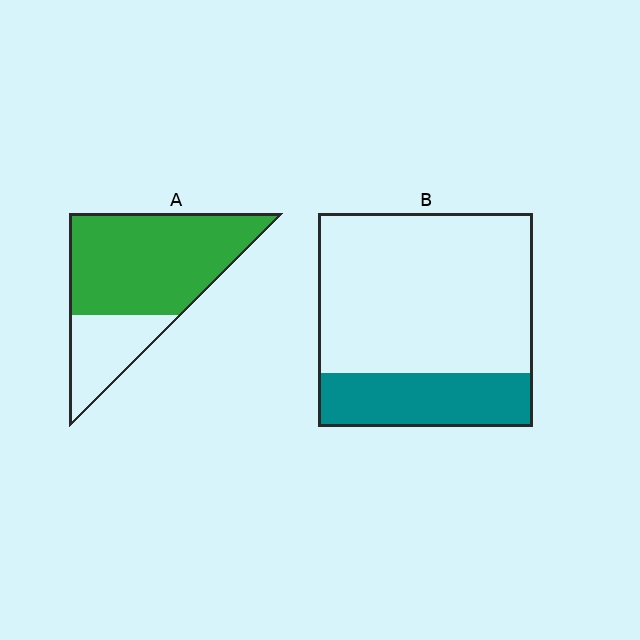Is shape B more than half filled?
No.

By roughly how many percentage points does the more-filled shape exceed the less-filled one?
By roughly 45 percentage points (A over B).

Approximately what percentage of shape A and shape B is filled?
A is approximately 70% and B is approximately 25%.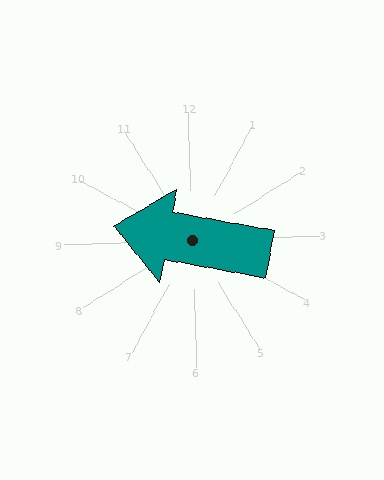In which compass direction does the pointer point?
West.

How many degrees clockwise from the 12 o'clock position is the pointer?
Approximately 282 degrees.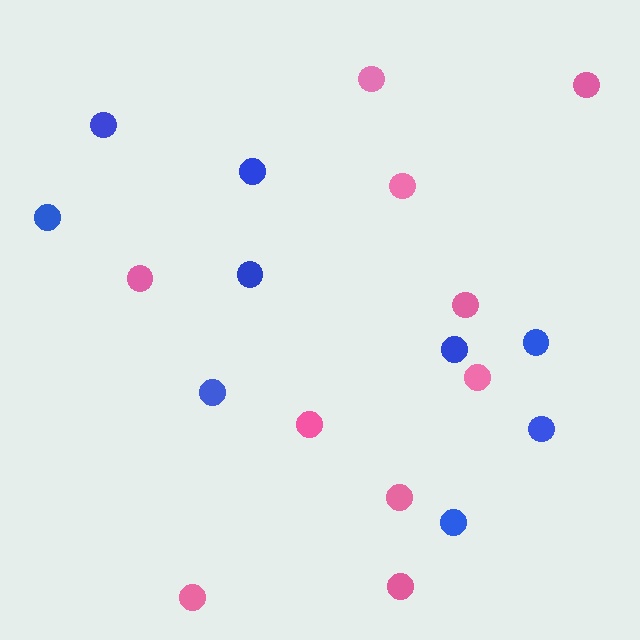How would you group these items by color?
There are 2 groups: one group of blue circles (9) and one group of pink circles (10).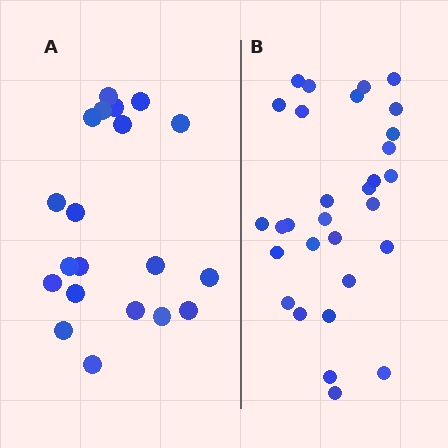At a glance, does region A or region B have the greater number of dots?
Region B (the right region) has more dots.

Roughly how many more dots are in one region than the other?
Region B has roughly 10 or so more dots than region A.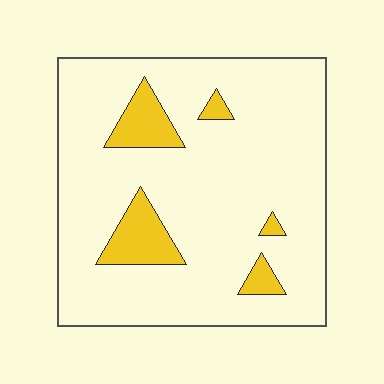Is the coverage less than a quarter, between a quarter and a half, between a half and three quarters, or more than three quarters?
Less than a quarter.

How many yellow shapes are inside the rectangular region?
5.